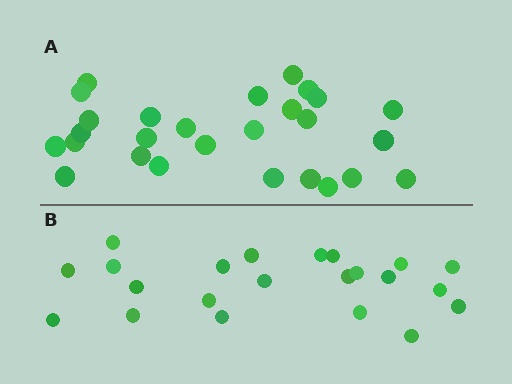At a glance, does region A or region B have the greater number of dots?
Region A (the top region) has more dots.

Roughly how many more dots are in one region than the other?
Region A has about 5 more dots than region B.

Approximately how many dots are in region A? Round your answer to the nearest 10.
About 30 dots. (The exact count is 27, which rounds to 30.)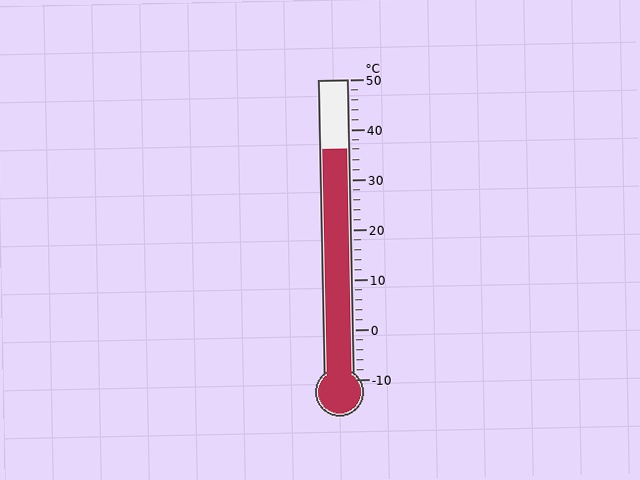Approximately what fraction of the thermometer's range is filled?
The thermometer is filled to approximately 75% of its range.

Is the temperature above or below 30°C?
The temperature is above 30°C.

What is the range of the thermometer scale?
The thermometer scale ranges from -10°C to 50°C.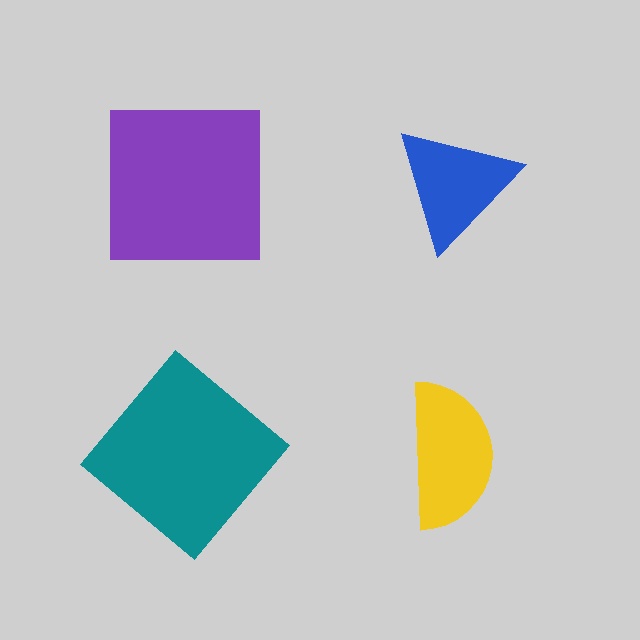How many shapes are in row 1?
2 shapes.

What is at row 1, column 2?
A blue triangle.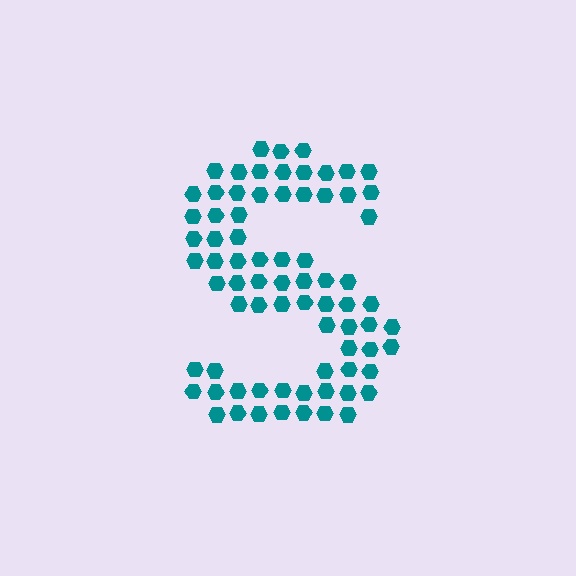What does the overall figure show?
The overall figure shows the letter S.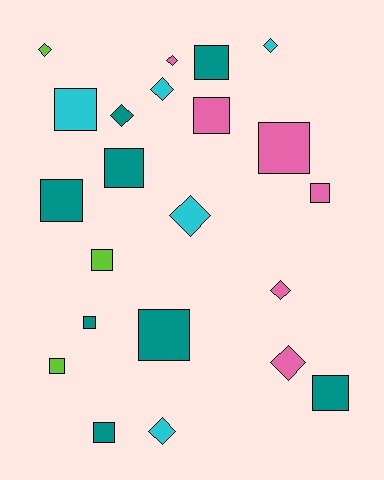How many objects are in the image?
There are 22 objects.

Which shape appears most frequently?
Square, with 13 objects.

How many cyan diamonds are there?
There are 4 cyan diamonds.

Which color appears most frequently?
Teal, with 8 objects.